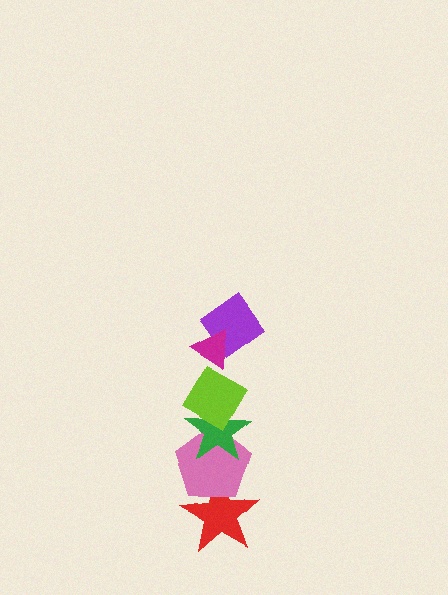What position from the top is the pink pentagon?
The pink pentagon is 5th from the top.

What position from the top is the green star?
The green star is 4th from the top.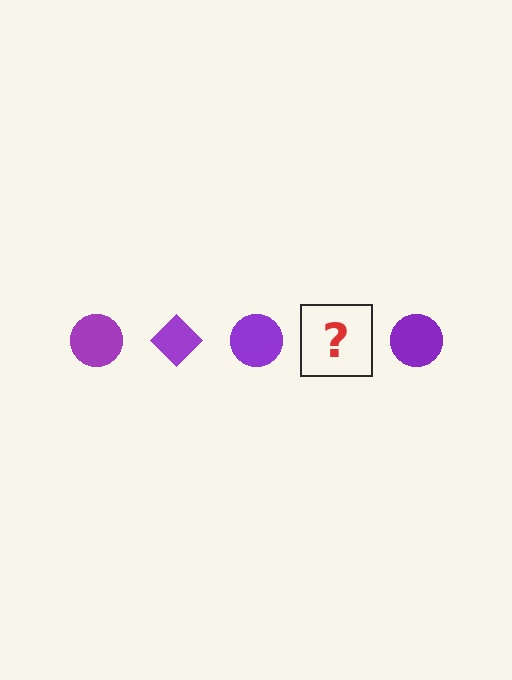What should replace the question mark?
The question mark should be replaced with a purple diamond.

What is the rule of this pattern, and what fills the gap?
The rule is that the pattern cycles through circle, diamond shapes in purple. The gap should be filled with a purple diamond.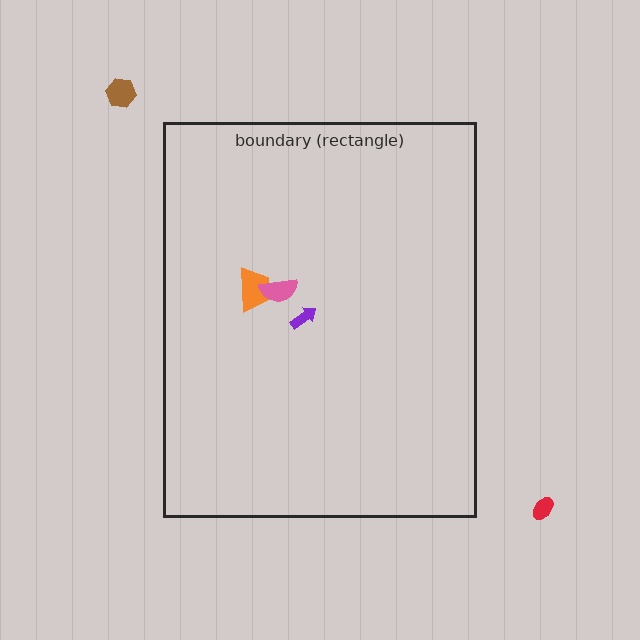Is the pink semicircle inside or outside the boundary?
Inside.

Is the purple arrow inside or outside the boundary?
Inside.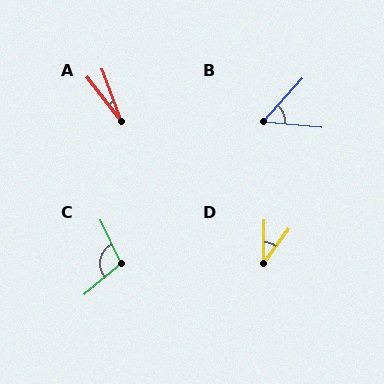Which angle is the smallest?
A, at approximately 18 degrees.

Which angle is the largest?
C, at approximately 104 degrees.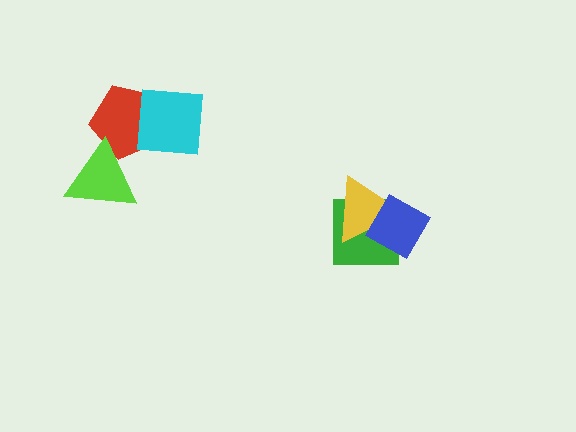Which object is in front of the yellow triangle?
The blue diamond is in front of the yellow triangle.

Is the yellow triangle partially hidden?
Yes, it is partially covered by another shape.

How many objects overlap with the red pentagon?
2 objects overlap with the red pentagon.